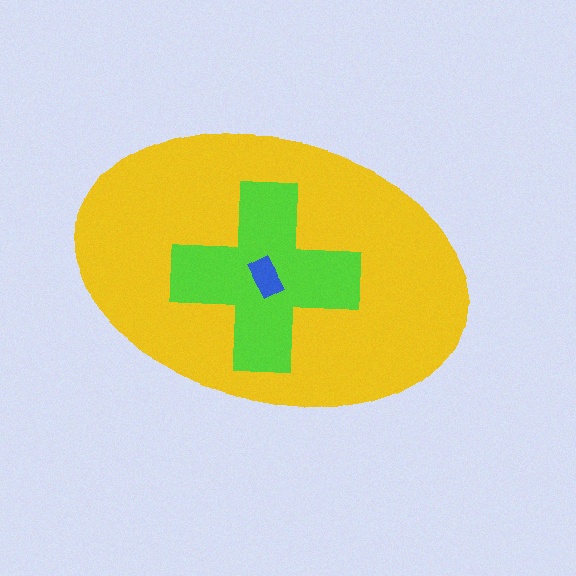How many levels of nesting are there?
3.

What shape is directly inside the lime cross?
The blue rectangle.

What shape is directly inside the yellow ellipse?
The lime cross.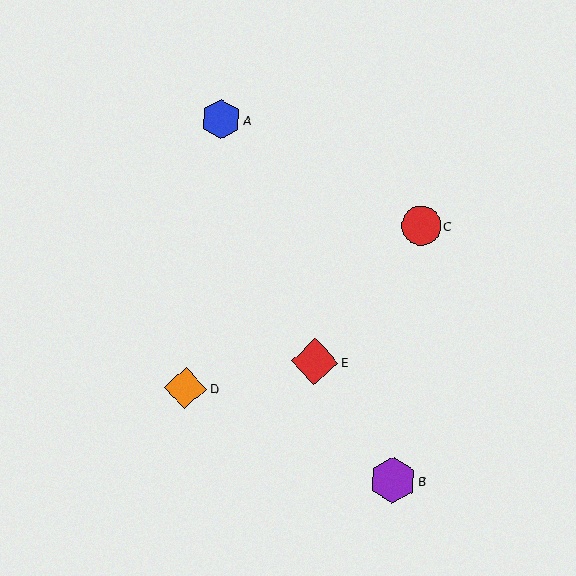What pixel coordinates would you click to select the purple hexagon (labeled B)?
Click at (393, 480) to select the purple hexagon B.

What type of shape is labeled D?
Shape D is an orange diamond.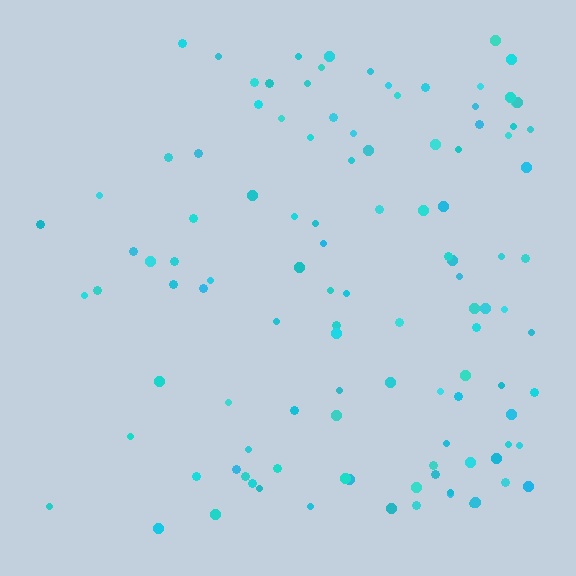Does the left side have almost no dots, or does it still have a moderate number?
Still a moderate number, just noticeably fewer than the right.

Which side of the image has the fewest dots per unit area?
The left.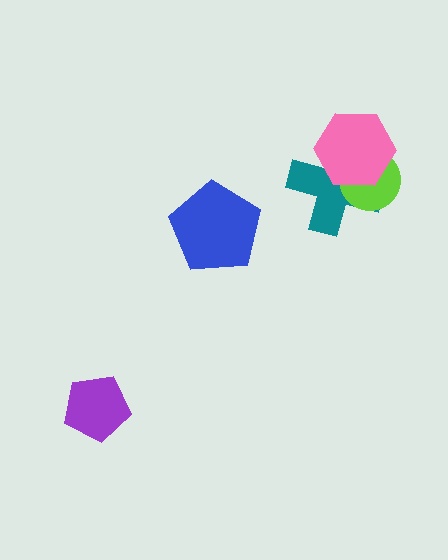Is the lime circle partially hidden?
Yes, it is partially covered by another shape.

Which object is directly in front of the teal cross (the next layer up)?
The lime circle is directly in front of the teal cross.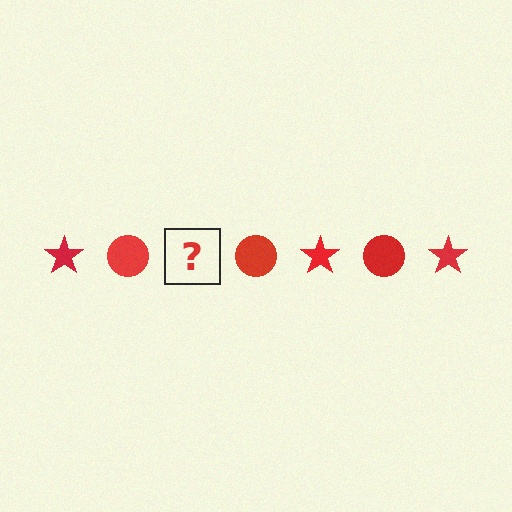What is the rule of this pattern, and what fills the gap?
The rule is that the pattern cycles through star, circle shapes in red. The gap should be filled with a red star.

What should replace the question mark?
The question mark should be replaced with a red star.